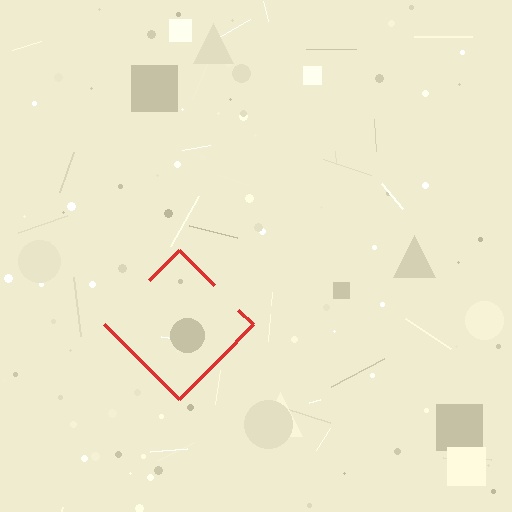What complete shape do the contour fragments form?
The contour fragments form a diamond.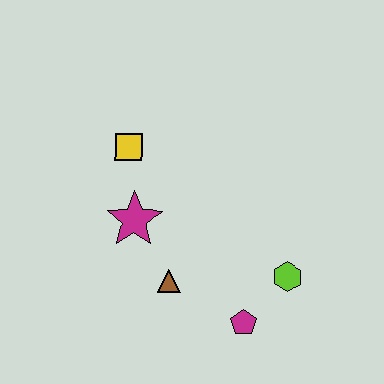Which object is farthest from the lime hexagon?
The yellow square is farthest from the lime hexagon.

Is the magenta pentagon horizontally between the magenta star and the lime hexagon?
Yes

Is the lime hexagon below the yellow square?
Yes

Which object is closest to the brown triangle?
The magenta star is closest to the brown triangle.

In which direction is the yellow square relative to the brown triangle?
The yellow square is above the brown triangle.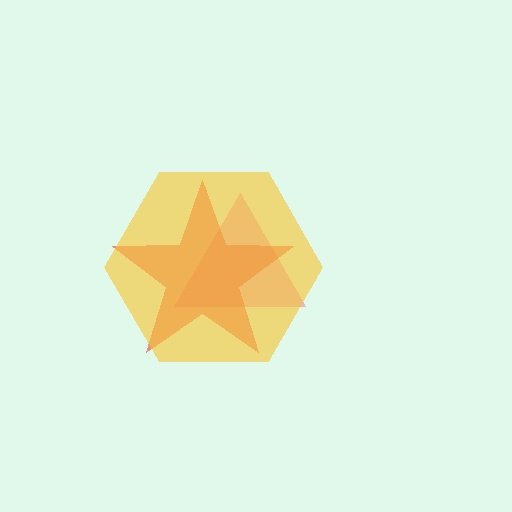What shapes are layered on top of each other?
The layered shapes are: a pink triangle, a red star, a yellow hexagon.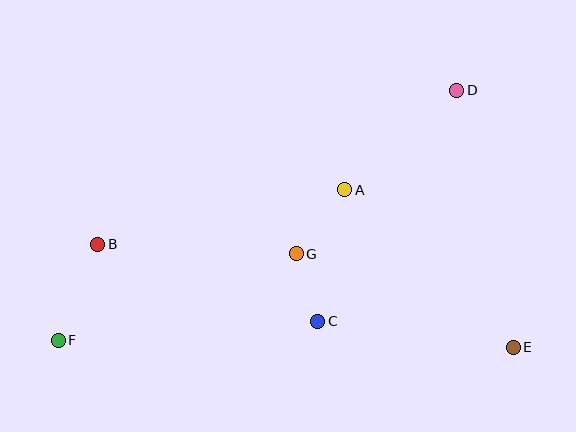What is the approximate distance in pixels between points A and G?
The distance between A and G is approximately 81 pixels.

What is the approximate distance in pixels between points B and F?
The distance between B and F is approximately 104 pixels.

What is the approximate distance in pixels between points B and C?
The distance between B and C is approximately 233 pixels.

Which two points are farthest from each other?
Points D and F are farthest from each other.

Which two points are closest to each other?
Points C and G are closest to each other.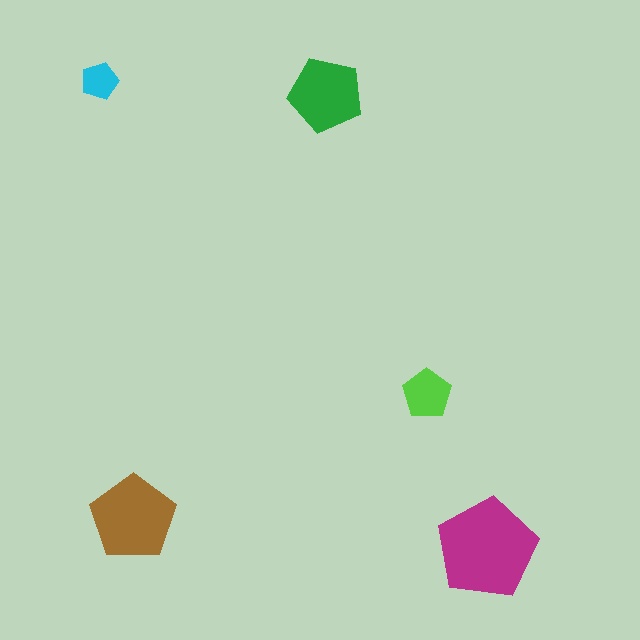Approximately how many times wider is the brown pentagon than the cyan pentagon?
About 2.5 times wider.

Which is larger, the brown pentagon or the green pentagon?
The brown one.